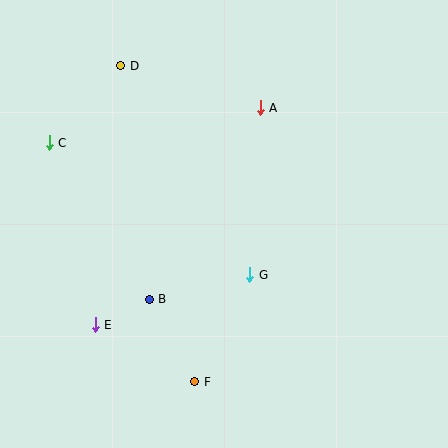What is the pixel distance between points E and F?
The distance between E and F is 114 pixels.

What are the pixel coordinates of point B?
Point B is at (149, 299).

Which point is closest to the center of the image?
Point G at (250, 275) is closest to the center.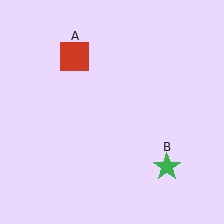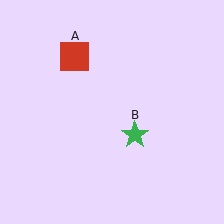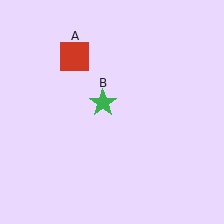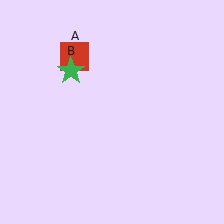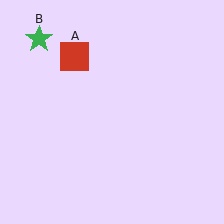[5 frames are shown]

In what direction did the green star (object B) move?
The green star (object B) moved up and to the left.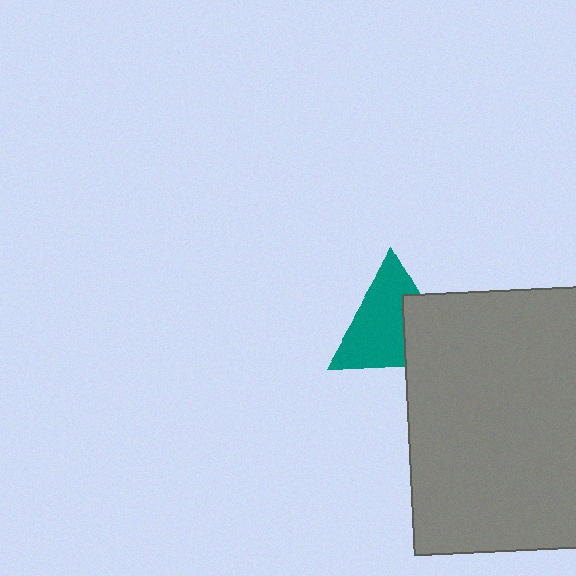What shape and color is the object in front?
The object in front is a gray rectangle.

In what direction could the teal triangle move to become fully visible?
The teal triangle could move toward the upper-left. That would shift it out from behind the gray rectangle entirely.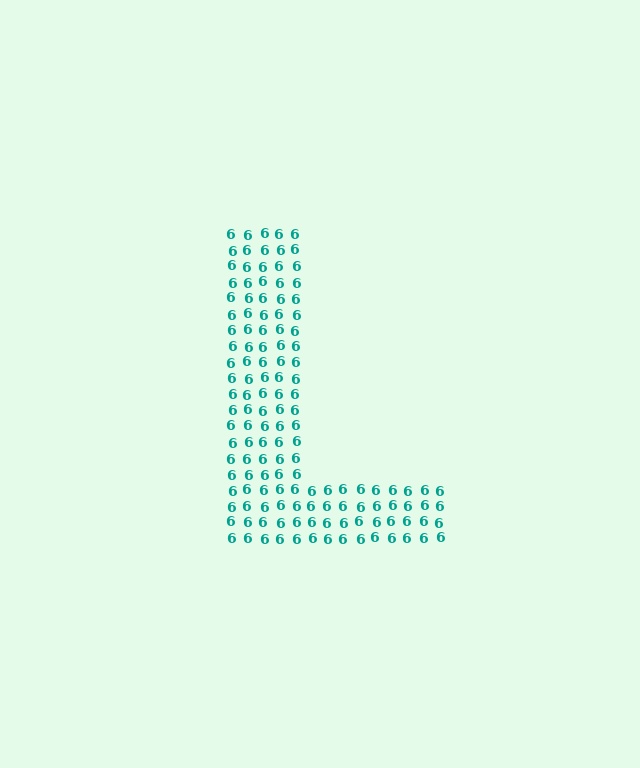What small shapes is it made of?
It is made of small digit 6's.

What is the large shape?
The large shape is the letter L.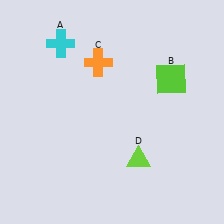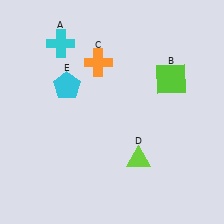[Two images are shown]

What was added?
A cyan pentagon (E) was added in Image 2.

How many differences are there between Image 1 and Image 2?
There is 1 difference between the two images.